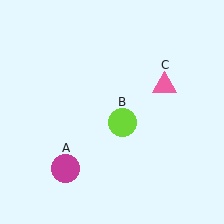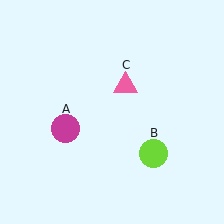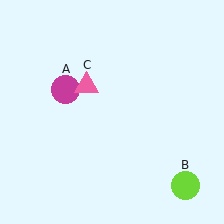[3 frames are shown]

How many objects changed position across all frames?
3 objects changed position: magenta circle (object A), lime circle (object B), pink triangle (object C).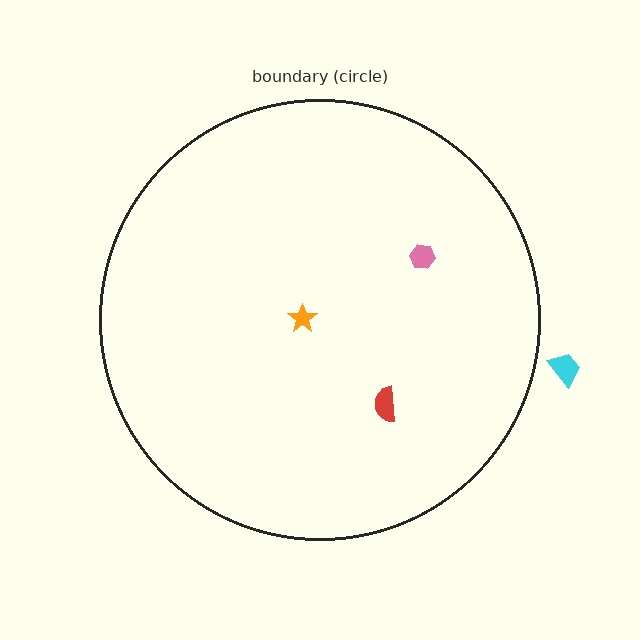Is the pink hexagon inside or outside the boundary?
Inside.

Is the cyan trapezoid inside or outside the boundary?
Outside.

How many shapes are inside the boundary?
3 inside, 1 outside.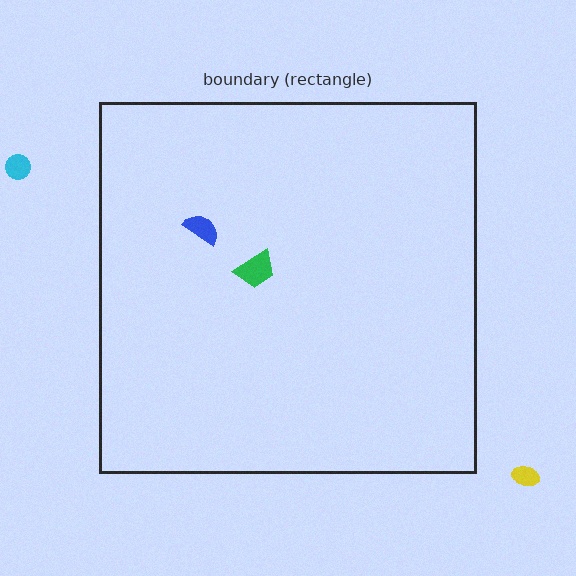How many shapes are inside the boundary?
2 inside, 2 outside.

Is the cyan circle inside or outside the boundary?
Outside.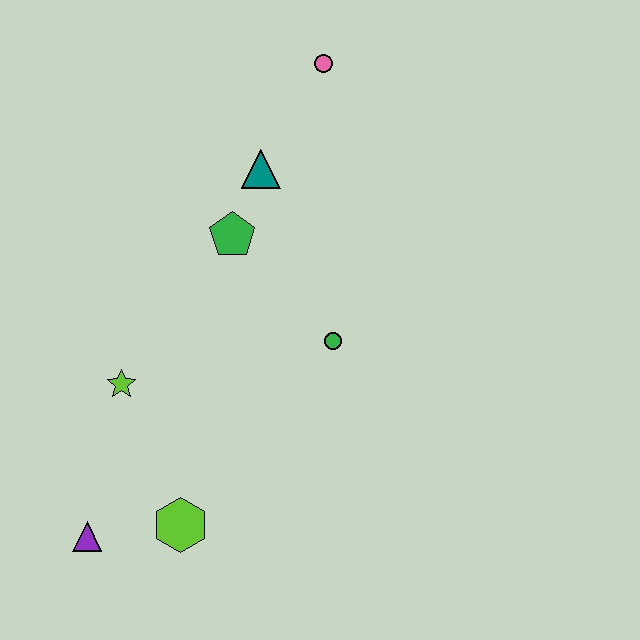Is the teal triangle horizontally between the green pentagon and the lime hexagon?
No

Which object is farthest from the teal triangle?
The purple triangle is farthest from the teal triangle.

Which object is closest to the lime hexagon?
The purple triangle is closest to the lime hexagon.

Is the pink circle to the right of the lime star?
Yes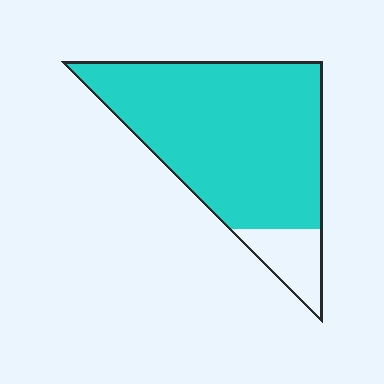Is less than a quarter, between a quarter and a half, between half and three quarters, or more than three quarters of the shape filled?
More than three quarters.